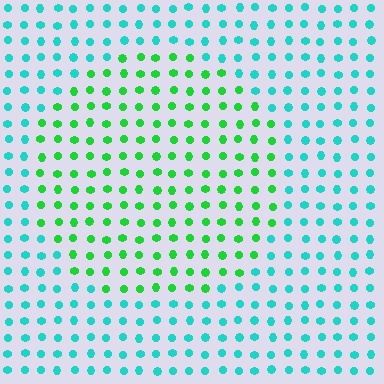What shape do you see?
I see a circle.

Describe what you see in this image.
The image is filled with small cyan elements in a uniform arrangement. A circle-shaped region is visible where the elements are tinted to a slightly different hue, forming a subtle color boundary.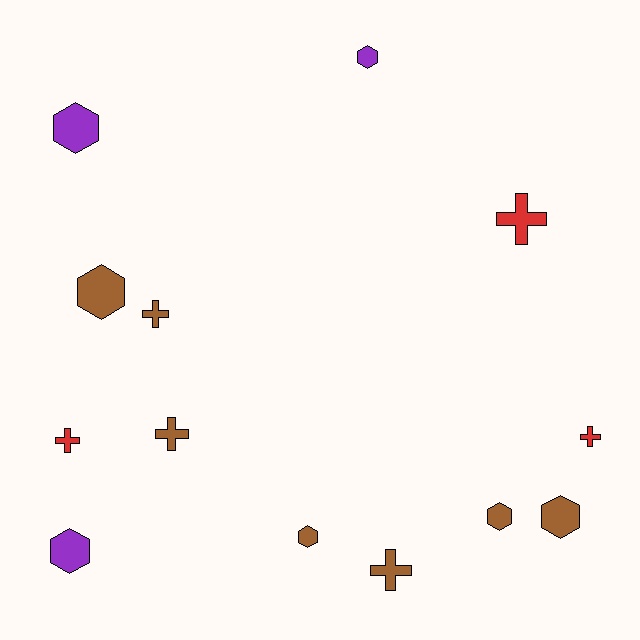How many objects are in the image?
There are 13 objects.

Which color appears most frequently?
Brown, with 7 objects.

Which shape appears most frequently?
Hexagon, with 7 objects.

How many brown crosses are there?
There are 3 brown crosses.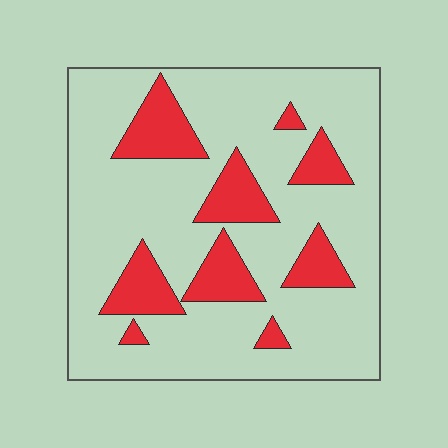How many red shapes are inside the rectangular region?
9.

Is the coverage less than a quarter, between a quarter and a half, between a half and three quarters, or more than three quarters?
Less than a quarter.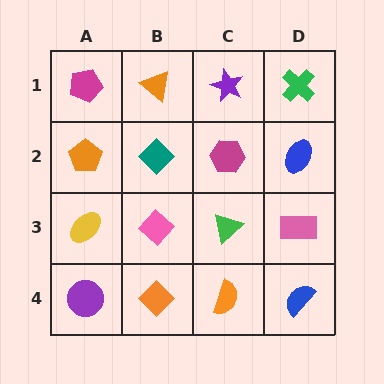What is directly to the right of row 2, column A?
A teal diamond.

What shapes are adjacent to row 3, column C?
A magenta hexagon (row 2, column C), an orange semicircle (row 4, column C), a pink diamond (row 3, column B), a pink rectangle (row 3, column D).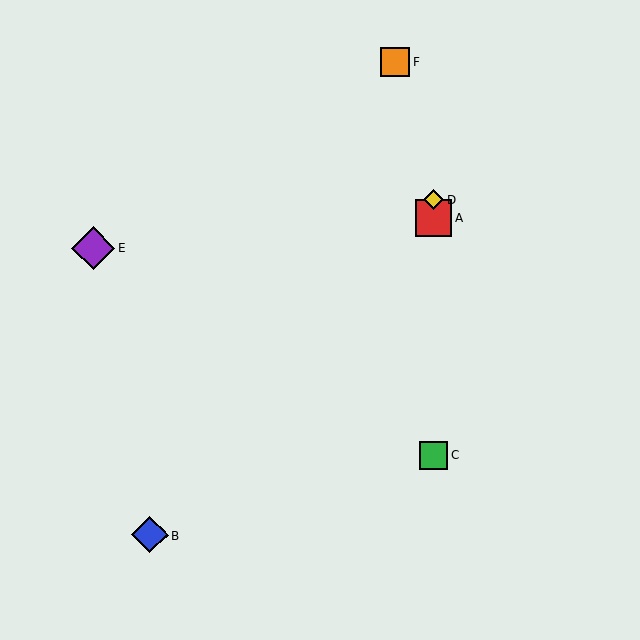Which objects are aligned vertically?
Objects A, C, D are aligned vertically.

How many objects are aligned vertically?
3 objects (A, C, D) are aligned vertically.